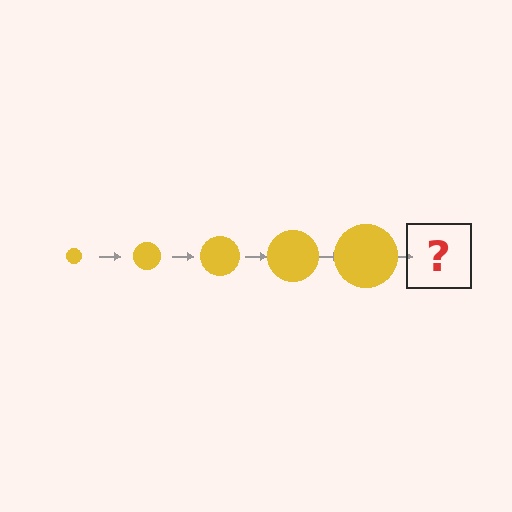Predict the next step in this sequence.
The next step is a yellow circle, larger than the previous one.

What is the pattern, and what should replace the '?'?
The pattern is that the circle gets progressively larger each step. The '?' should be a yellow circle, larger than the previous one.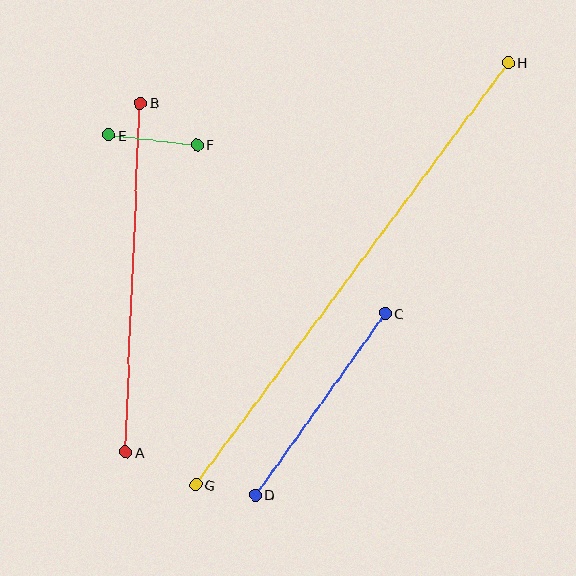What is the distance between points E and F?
The distance is approximately 89 pixels.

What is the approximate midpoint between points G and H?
The midpoint is at approximately (352, 274) pixels.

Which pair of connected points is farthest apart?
Points G and H are farthest apart.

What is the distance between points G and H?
The distance is approximately 525 pixels.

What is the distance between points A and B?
The distance is approximately 350 pixels.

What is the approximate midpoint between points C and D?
The midpoint is at approximately (320, 404) pixels.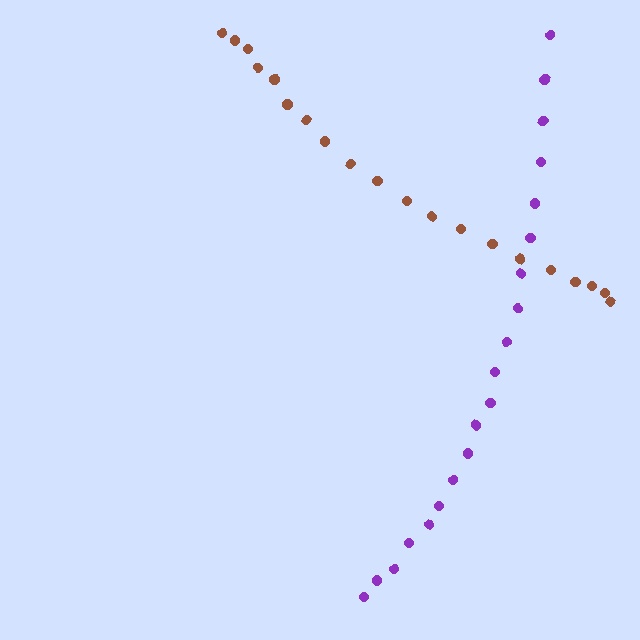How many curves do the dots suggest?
There are 2 distinct paths.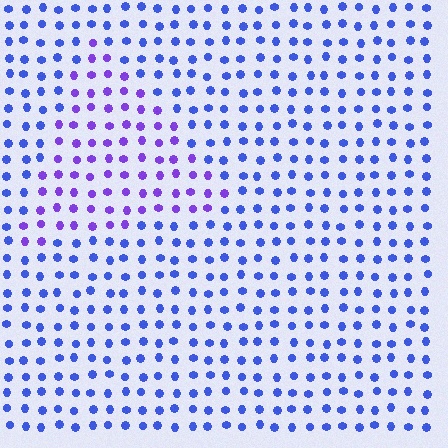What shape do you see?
I see a triangle.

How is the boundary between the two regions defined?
The boundary is defined purely by a slight shift in hue (about 36 degrees). Spacing, size, and orientation are identical on both sides.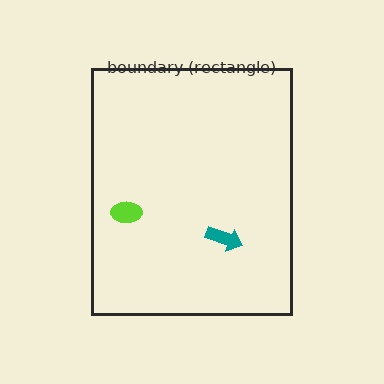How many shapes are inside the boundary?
2 inside, 0 outside.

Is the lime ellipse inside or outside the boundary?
Inside.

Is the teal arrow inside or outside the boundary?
Inside.